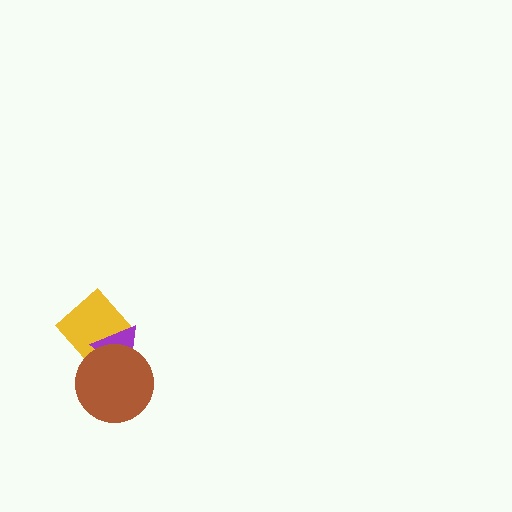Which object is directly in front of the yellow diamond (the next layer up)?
The purple triangle is directly in front of the yellow diamond.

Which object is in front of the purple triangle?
The brown circle is in front of the purple triangle.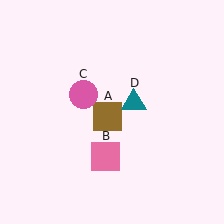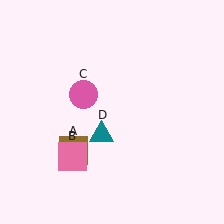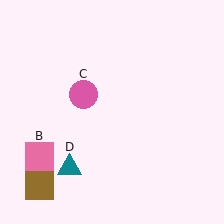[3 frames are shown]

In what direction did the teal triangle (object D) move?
The teal triangle (object D) moved down and to the left.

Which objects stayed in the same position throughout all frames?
Pink circle (object C) remained stationary.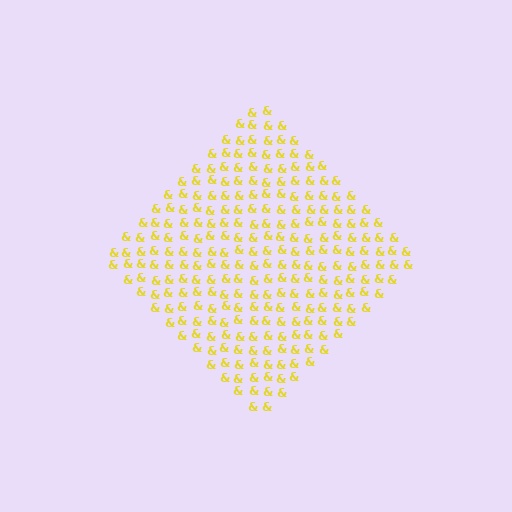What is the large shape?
The large shape is a diamond.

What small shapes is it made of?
It is made of small ampersands.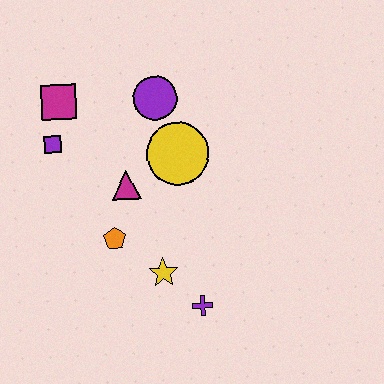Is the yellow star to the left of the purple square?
No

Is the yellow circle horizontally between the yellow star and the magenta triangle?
No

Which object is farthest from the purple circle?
The purple cross is farthest from the purple circle.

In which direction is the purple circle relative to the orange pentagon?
The purple circle is above the orange pentagon.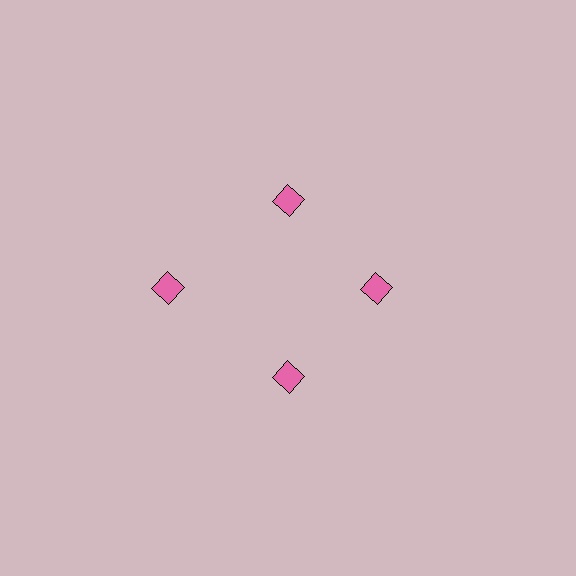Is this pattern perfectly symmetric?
No. The 4 pink diamonds are arranged in a ring, but one element near the 9 o'clock position is pushed outward from the center, breaking the 4-fold rotational symmetry.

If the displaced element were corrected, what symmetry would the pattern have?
It would have 4-fold rotational symmetry — the pattern would map onto itself every 90 degrees.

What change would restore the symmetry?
The symmetry would be restored by moving it inward, back onto the ring so that all 4 diamonds sit at equal angles and equal distance from the center.